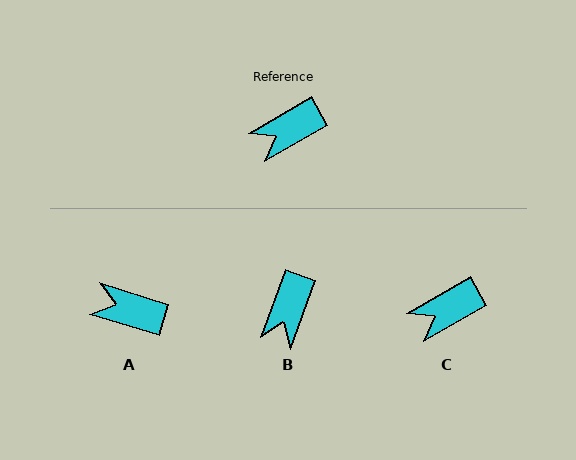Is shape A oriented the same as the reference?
No, it is off by about 47 degrees.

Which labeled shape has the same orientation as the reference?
C.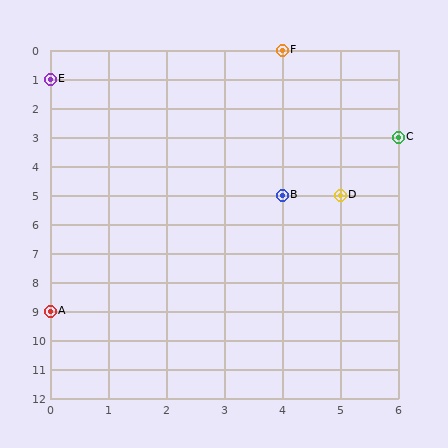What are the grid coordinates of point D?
Point D is at grid coordinates (5, 5).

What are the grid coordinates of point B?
Point B is at grid coordinates (4, 5).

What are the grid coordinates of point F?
Point F is at grid coordinates (4, 0).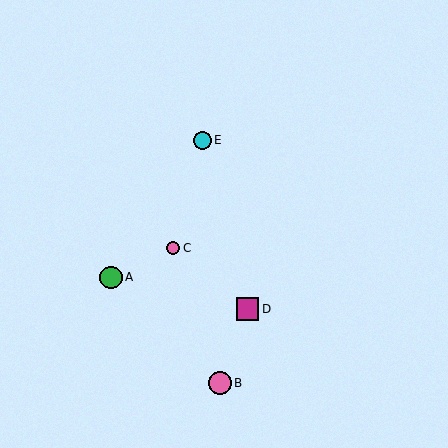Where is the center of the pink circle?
The center of the pink circle is at (173, 248).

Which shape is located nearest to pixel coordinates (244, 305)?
The magenta square (labeled D) at (248, 309) is nearest to that location.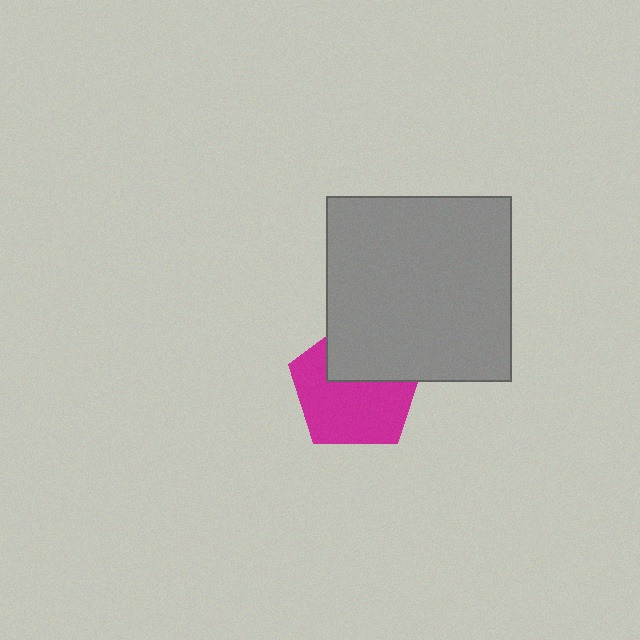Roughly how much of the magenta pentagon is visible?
About half of it is visible (roughly 63%).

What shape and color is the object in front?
The object in front is a gray square.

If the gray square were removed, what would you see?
You would see the complete magenta pentagon.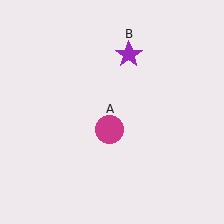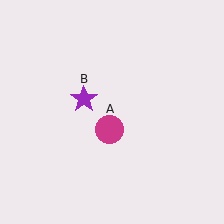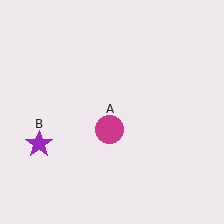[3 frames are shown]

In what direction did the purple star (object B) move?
The purple star (object B) moved down and to the left.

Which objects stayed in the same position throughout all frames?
Magenta circle (object A) remained stationary.